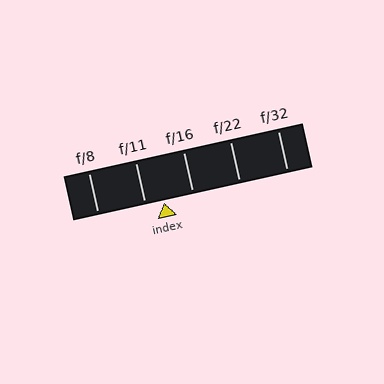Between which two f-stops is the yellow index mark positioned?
The index mark is between f/11 and f/16.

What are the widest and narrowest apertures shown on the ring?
The widest aperture shown is f/8 and the narrowest is f/32.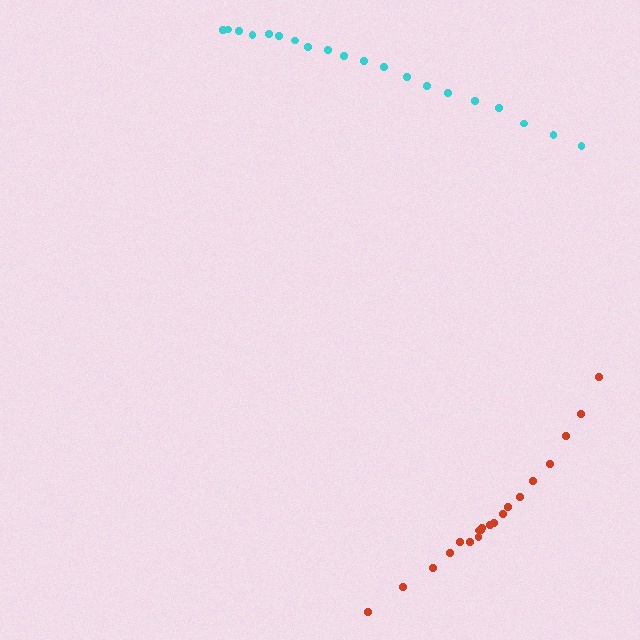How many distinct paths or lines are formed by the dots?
There are 2 distinct paths.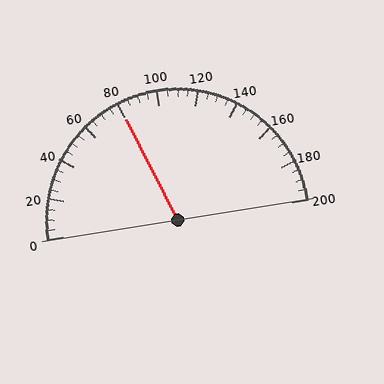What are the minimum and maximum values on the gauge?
The gauge ranges from 0 to 200.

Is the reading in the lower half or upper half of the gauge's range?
The reading is in the lower half of the range (0 to 200).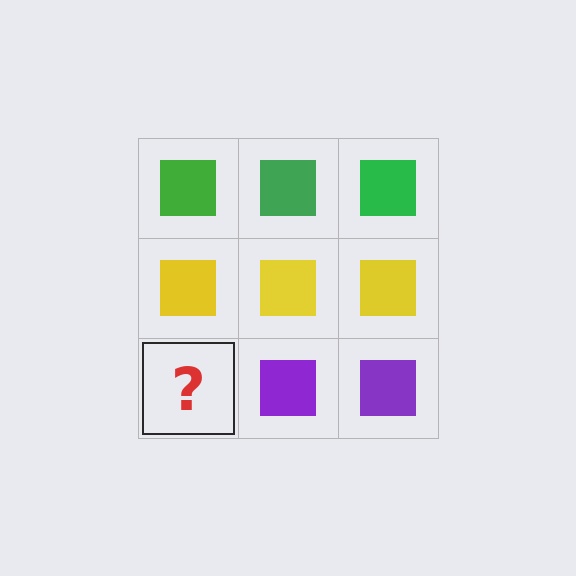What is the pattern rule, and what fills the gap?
The rule is that each row has a consistent color. The gap should be filled with a purple square.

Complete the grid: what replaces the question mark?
The question mark should be replaced with a purple square.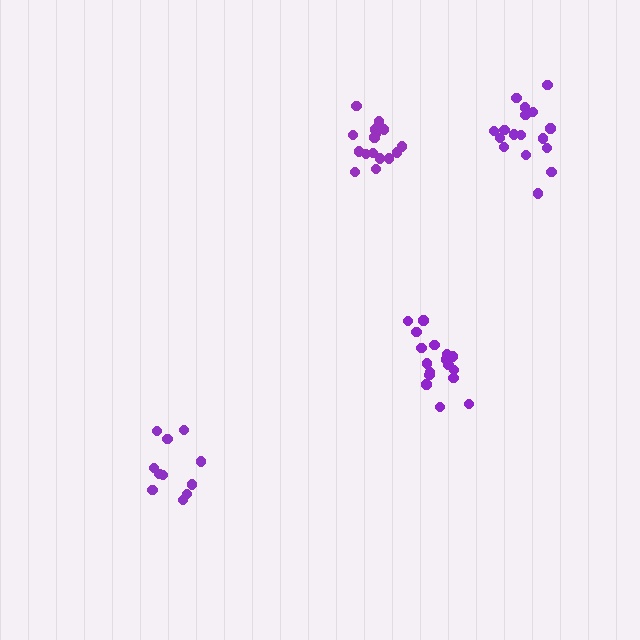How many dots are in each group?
Group 1: 17 dots, Group 2: 11 dots, Group 3: 17 dots, Group 4: 16 dots (61 total).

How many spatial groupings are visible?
There are 4 spatial groupings.